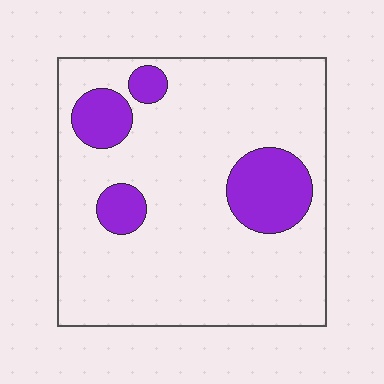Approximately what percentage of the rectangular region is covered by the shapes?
Approximately 15%.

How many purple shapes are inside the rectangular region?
4.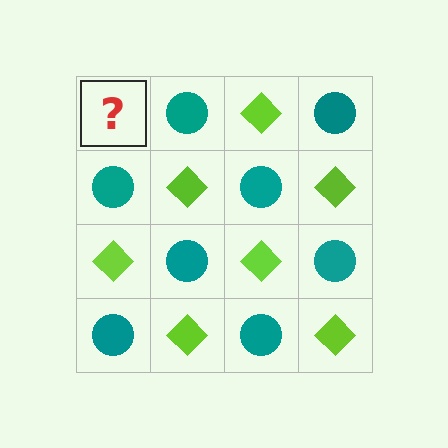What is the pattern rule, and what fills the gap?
The rule is that it alternates lime diamond and teal circle in a checkerboard pattern. The gap should be filled with a lime diamond.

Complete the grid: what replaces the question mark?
The question mark should be replaced with a lime diamond.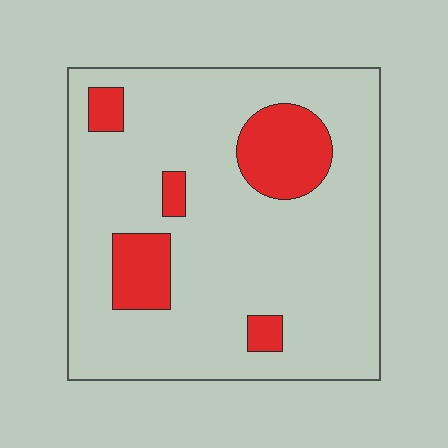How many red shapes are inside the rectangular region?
5.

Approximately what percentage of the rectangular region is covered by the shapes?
Approximately 15%.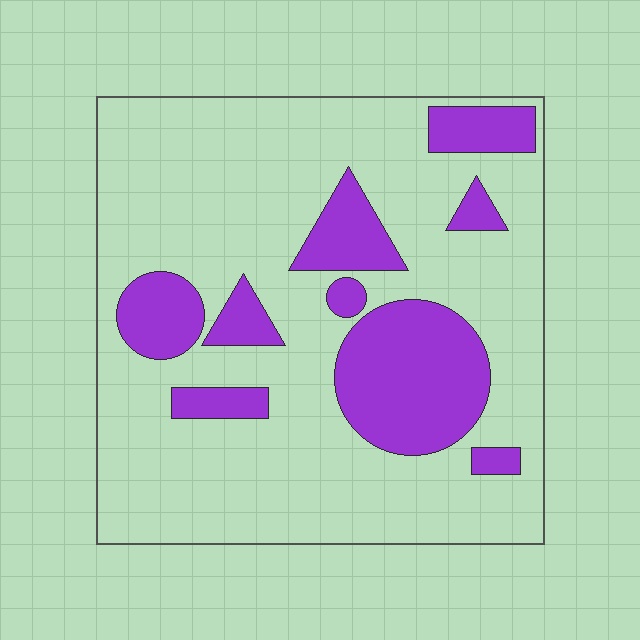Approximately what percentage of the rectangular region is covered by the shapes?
Approximately 25%.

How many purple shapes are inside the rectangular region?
9.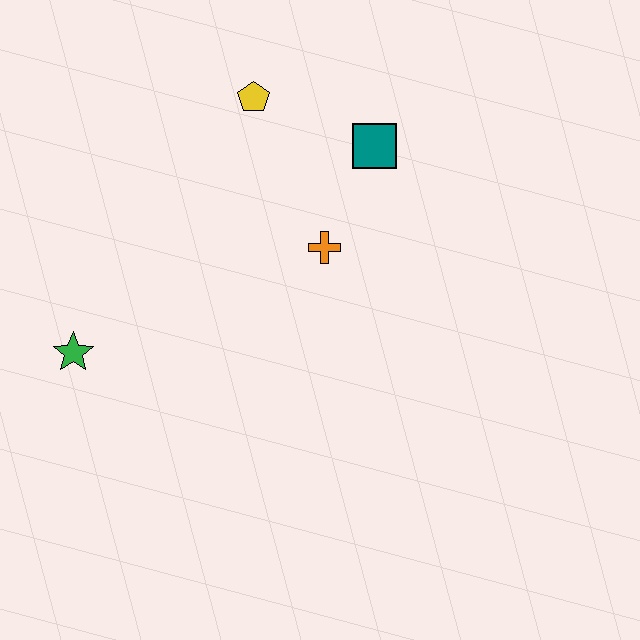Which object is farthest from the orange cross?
The green star is farthest from the orange cross.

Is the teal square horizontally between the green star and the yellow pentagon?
No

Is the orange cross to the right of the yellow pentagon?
Yes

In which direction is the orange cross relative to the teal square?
The orange cross is below the teal square.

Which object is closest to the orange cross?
The teal square is closest to the orange cross.